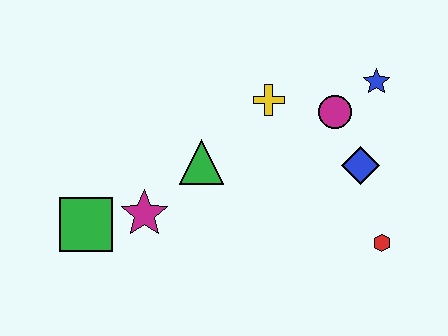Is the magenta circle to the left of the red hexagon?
Yes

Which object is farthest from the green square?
The blue star is farthest from the green square.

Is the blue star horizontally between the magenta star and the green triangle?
No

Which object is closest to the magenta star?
The green square is closest to the magenta star.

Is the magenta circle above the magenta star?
Yes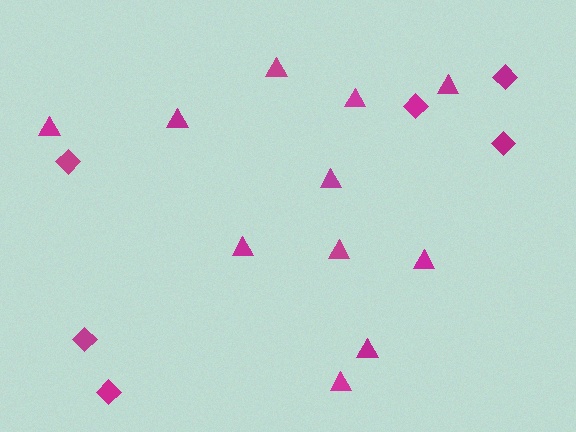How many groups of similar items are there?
There are 2 groups: one group of diamonds (6) and one group of triangles (11).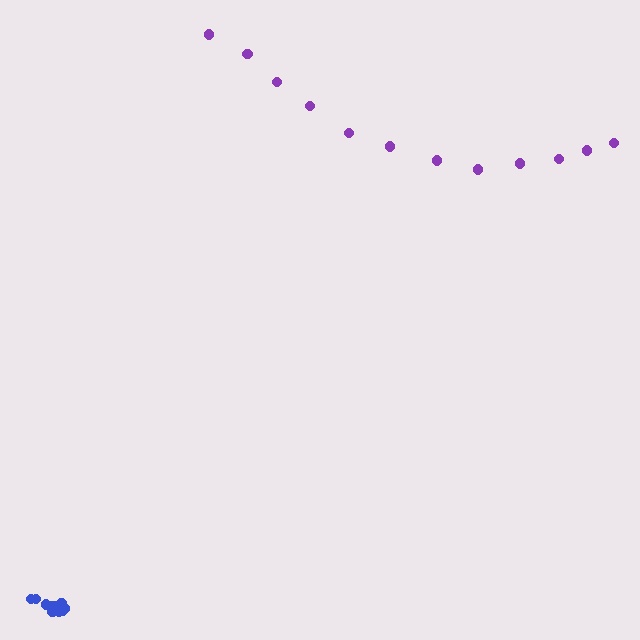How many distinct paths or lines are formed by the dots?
There are 2 distinct paths.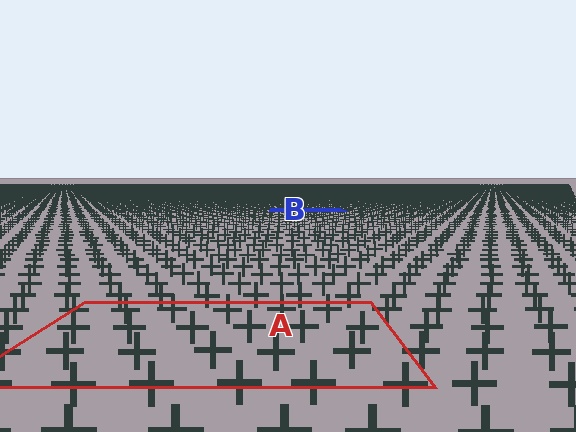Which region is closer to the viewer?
Region A is closer. The texture elements there are larger and more spread out.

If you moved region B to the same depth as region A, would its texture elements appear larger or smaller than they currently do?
They would appear larger. At a closer depth, the same texture elements are projected at a bigger on-screen size.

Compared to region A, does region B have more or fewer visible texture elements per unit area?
Region B has more texture elements per unit area — they are packed more densely because it is farther away.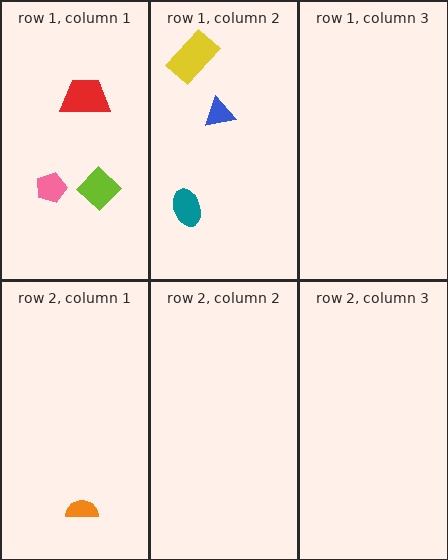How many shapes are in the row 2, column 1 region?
1.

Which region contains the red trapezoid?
The row 1, column 1 region.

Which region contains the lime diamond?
The row 1, column 1 region.